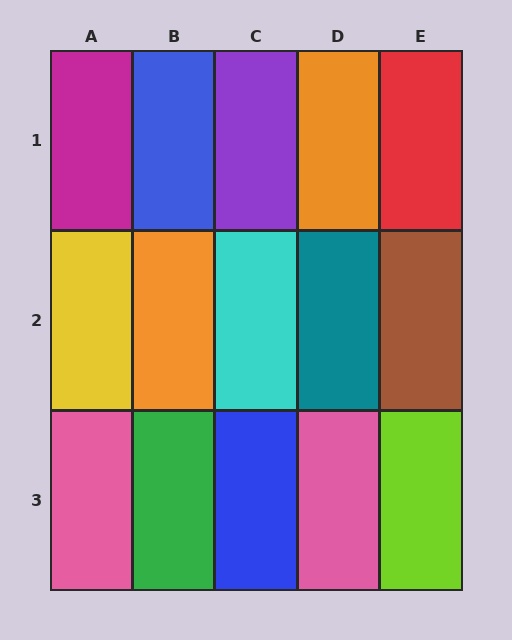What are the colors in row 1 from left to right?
Magenta, blue, purple, orange, red.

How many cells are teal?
1 cell is teal.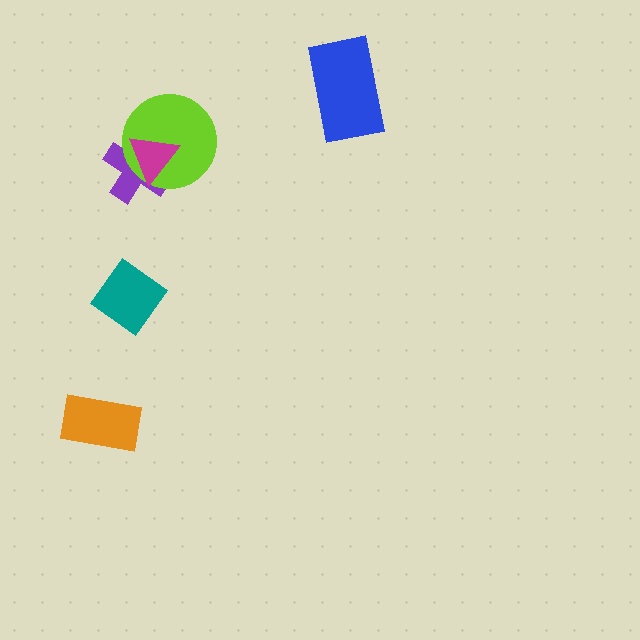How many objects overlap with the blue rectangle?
0 objects overlap with the blue rectangle.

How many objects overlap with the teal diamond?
0 objects overlap with the teal diamond.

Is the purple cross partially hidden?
Yes, it is partially covered by another shape.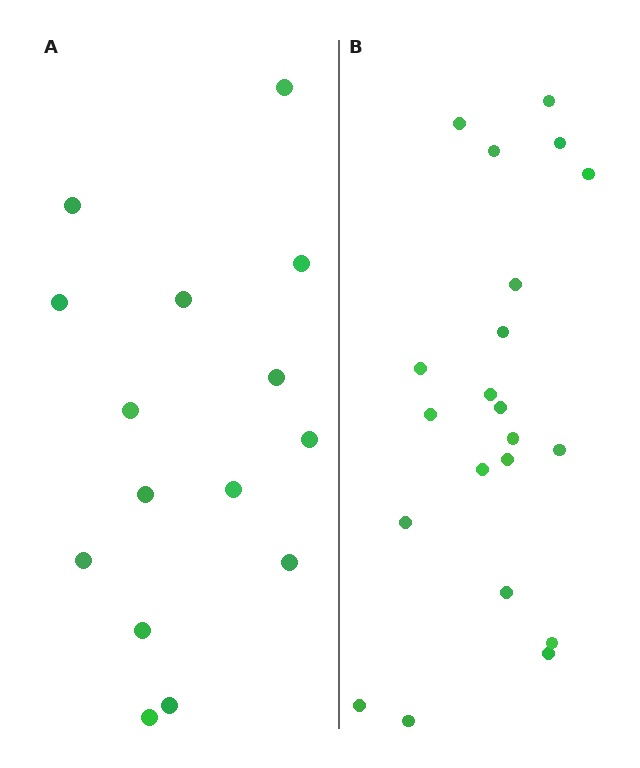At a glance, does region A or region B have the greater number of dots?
Region B (the right region) has more dots.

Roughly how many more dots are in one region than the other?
Region B has about 6 more dots than region A.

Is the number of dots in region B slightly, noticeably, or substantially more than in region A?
Region B has noticeably more, but not dramatically so. The ratio is roughly 1.4 to 1.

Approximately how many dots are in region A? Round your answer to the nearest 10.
About 20 dots. (The exact count is 15, which rounds to 20.)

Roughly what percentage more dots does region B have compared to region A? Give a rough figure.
About 40% more.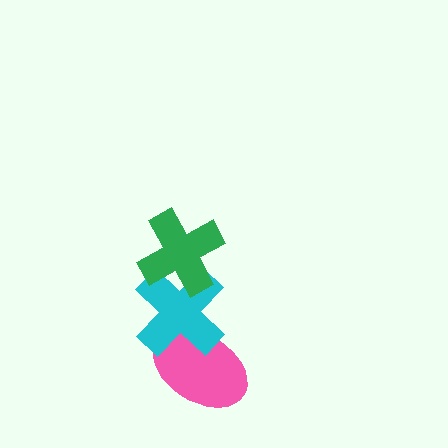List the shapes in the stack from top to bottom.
From top to bottom: the green cross, the cyan cross, the pink ellipse.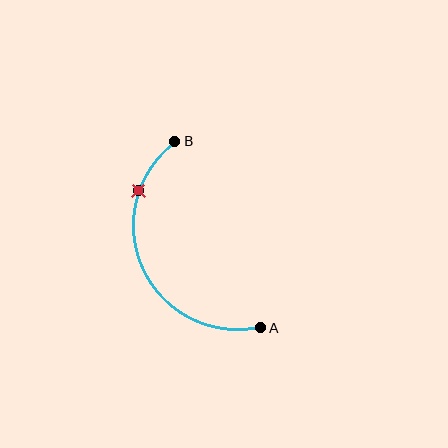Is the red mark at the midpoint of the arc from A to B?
No. The red mark lies on the arc but is closer to endpoint B. The arc midpoint would be at the point on the curve equidistant along the arc from both A and B.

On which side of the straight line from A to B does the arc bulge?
The arc bulges to the left of the straight line connecting A and B.